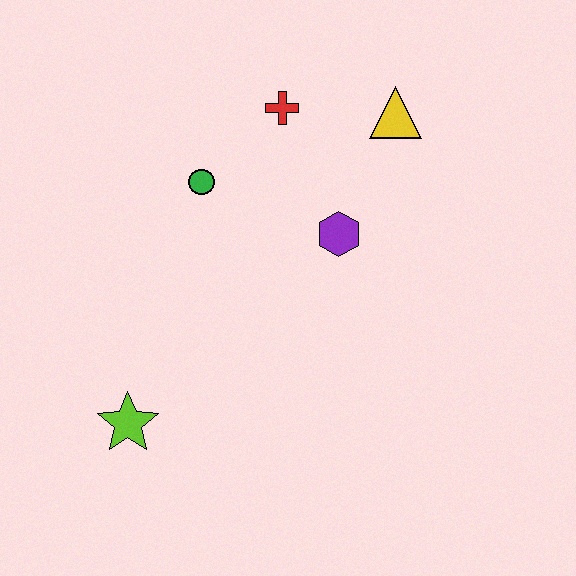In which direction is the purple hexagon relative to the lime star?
The purple hexagon is to the right of the lime star.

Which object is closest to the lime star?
The green circle is closest to the lime star.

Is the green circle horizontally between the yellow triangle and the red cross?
No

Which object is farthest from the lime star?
The yellow triangle is farthest from the lime star.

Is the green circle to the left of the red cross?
Yes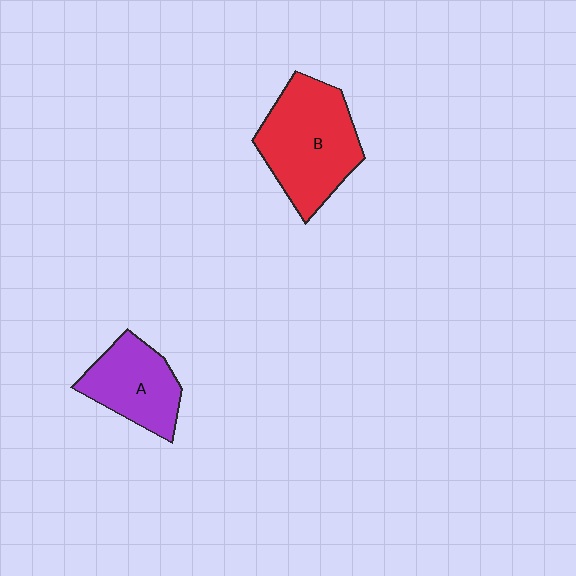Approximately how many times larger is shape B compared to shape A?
Approximately 1.5 times.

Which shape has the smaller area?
Shape A (purple).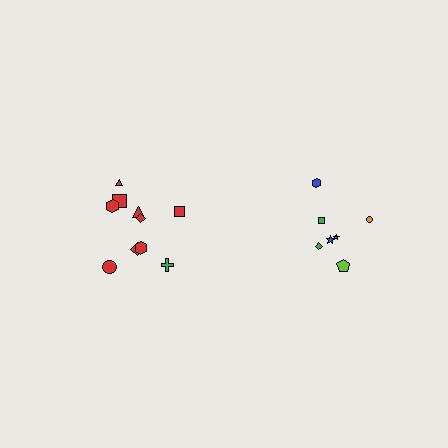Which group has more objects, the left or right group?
The left group.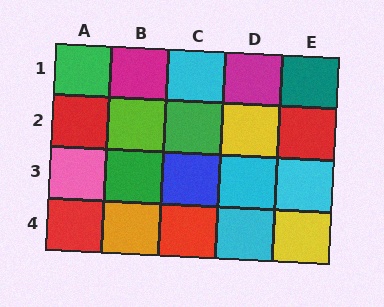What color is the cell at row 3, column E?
Cyan.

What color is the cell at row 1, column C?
Cyan.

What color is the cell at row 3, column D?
Cyan.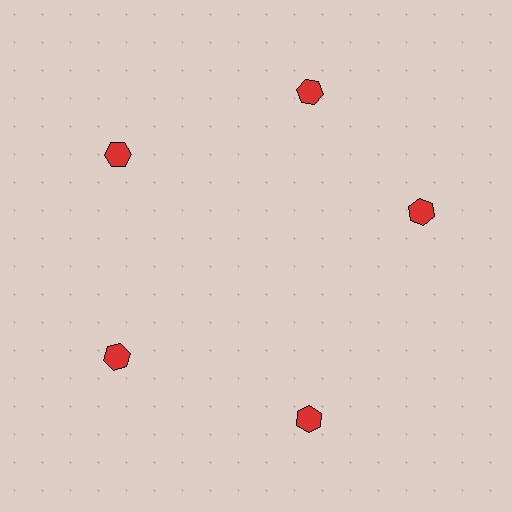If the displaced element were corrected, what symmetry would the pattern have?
It would have 5-fold rotational symmetry — the pattern would map onto itself every 72 degrees.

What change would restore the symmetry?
The symmetry would be restored by rotating it back into even spacing with its neighbors so that all 5 hexagons sit at equal angles and equal distance from the center.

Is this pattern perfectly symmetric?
No. The 5 red hexagons are arranged in a ring, but one element near the 3 o'clock position is rotated out of alignment along the ring, breaking the 5-fold rotational symmetry.